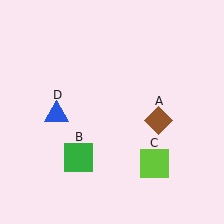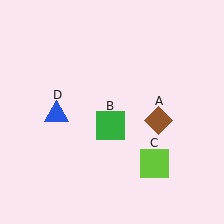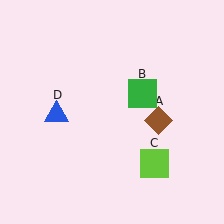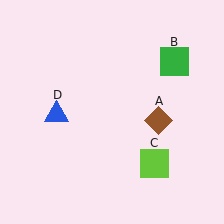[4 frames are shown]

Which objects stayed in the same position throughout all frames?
Brown diamond (object A) and lime square (object C) and blue triangle (object D) remained stationary.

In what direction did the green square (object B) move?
The green square (object B) moved up and to the right.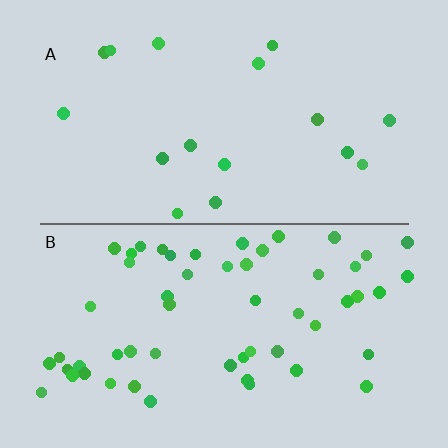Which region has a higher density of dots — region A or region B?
B (the bottom).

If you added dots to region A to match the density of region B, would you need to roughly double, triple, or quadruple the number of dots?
Approximately triple.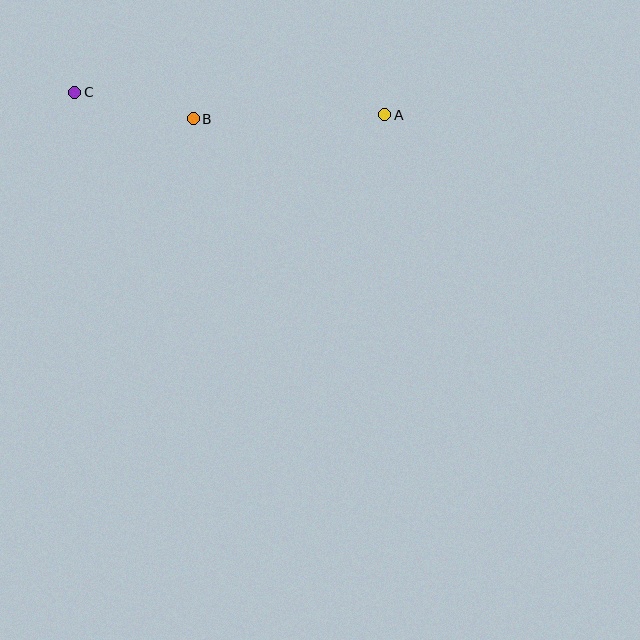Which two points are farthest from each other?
Points A and C are farthest from each other.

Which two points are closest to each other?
Points B and C are closest to each other.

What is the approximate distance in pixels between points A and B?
The distance between A and B is approximately 191 pixels.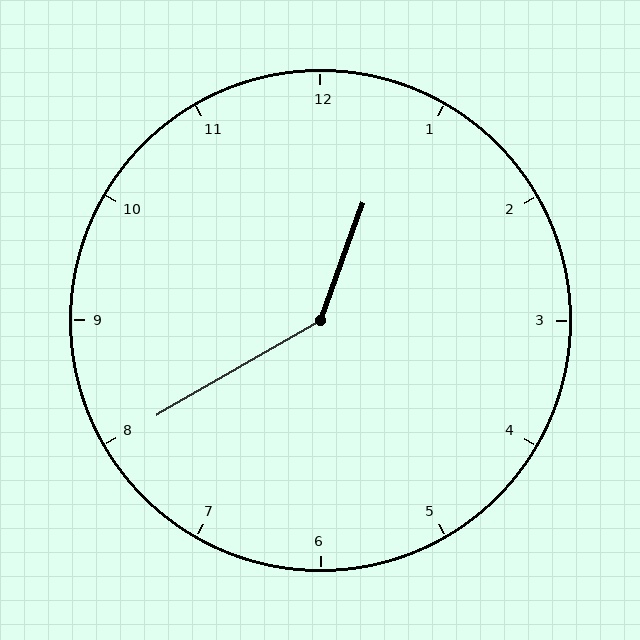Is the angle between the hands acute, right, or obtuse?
It is obtuse.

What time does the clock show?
12:40.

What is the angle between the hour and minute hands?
Approximately 140 degrees.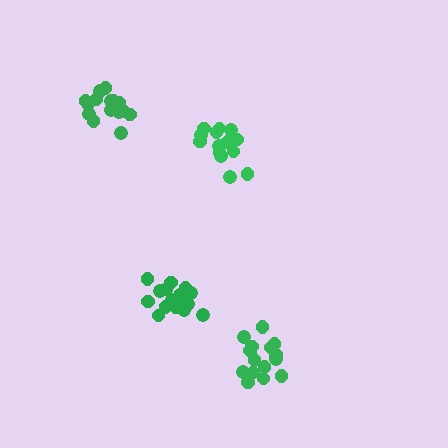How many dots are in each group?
Group 1: 14 dots, Group 2: 18 dots, Group 3: 16 dots, Group 4: 15 dots (63 total).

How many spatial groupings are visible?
There are 4 spatial groupings.